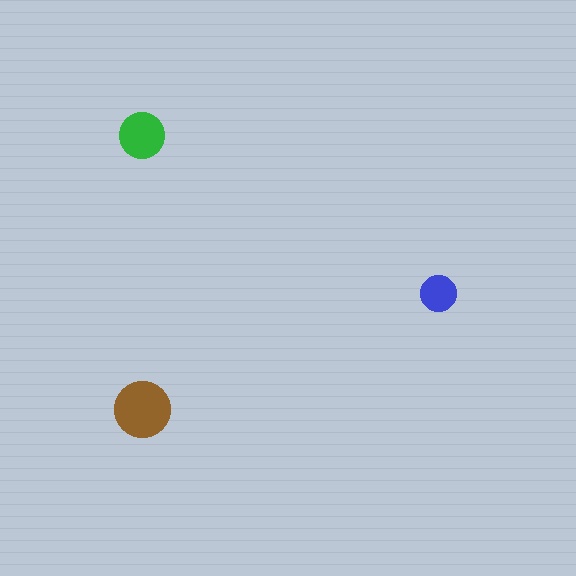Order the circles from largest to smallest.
the brown one, the green one, the blue one.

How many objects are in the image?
There are 3 objects in the image.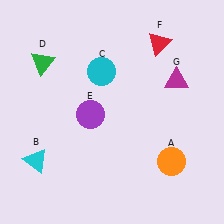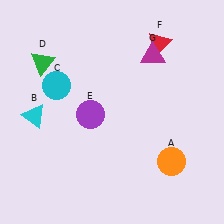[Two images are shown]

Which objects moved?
The objects that moved are: the cyan triangle (B), the cyan circle (C), the magenta triangle (G).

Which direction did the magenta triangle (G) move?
The magenta triangle (G) moved up.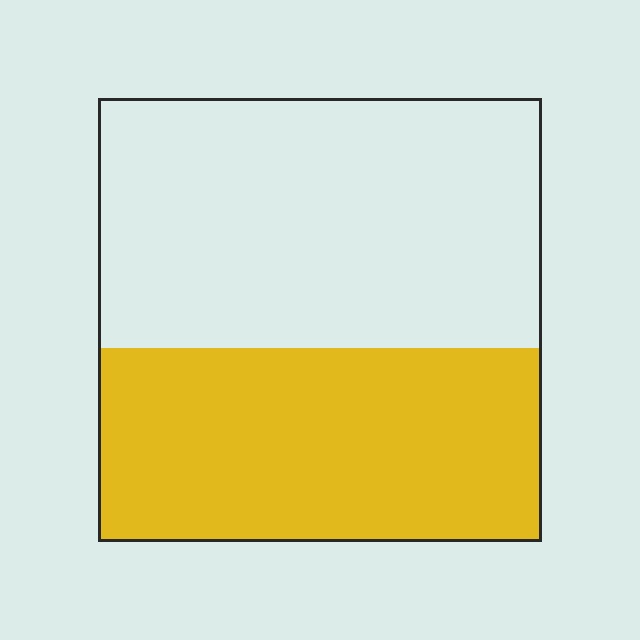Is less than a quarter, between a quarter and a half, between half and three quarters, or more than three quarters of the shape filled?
Between a quarter and a half.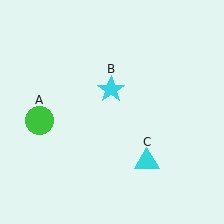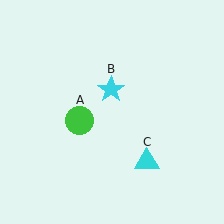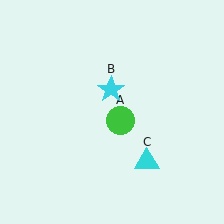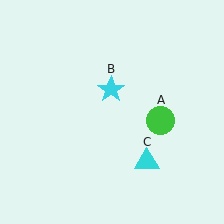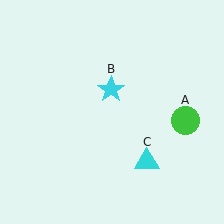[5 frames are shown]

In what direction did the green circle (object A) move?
The green circle (object A) moved right.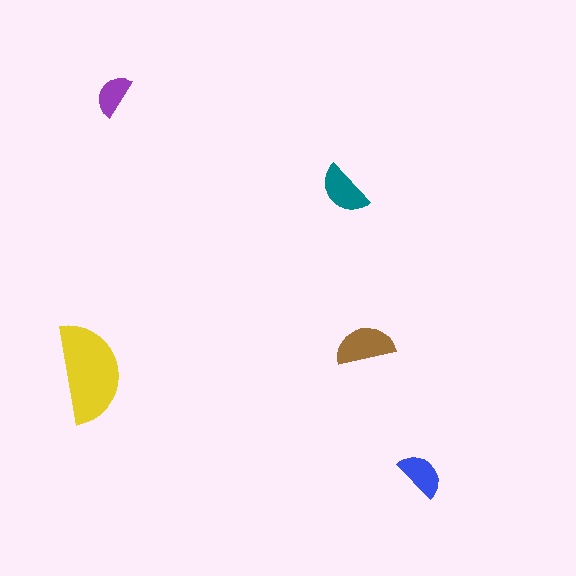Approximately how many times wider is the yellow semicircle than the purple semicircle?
About 2.5 times wider.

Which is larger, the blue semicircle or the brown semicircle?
The brown one.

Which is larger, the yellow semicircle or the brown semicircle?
The yellow one.